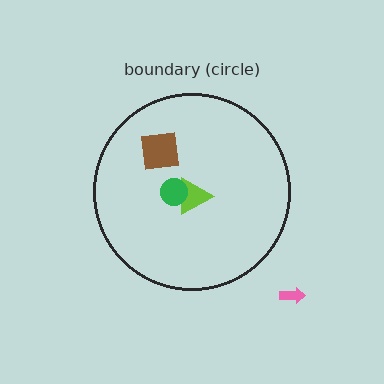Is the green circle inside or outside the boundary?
Inside.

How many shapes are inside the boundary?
3 inside, 1 outside.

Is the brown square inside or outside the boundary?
Inside.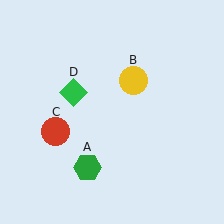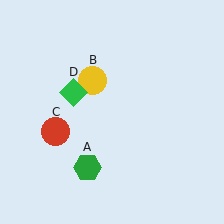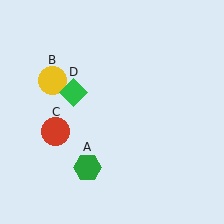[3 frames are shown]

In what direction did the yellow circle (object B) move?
The yellow circle (object B) moved left.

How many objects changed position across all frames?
1 object changed position: yellow circle (object B).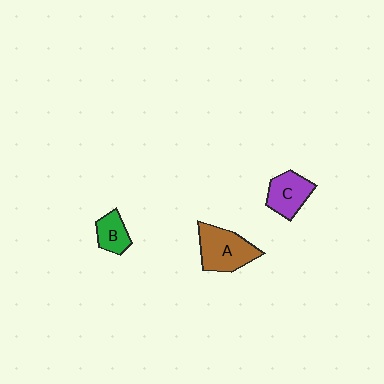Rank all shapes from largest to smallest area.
From largest to smallest: A (brown), C (purple), B (green).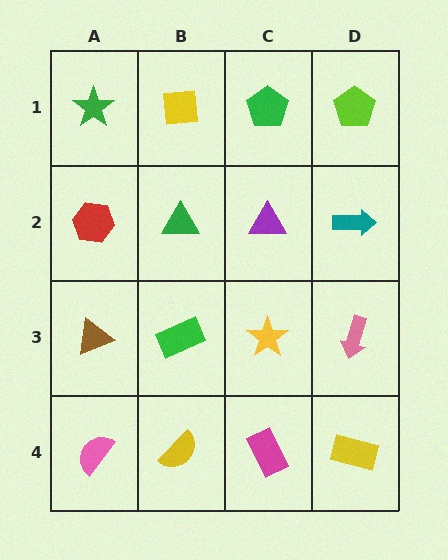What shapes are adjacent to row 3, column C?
A purple triangle (row 2, column C), a magenta rectangle (row 4, column C), a green rectangle (row 3, column B), a pink arrow (row 3, column D).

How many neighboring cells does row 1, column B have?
3.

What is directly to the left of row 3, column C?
A green rectangle.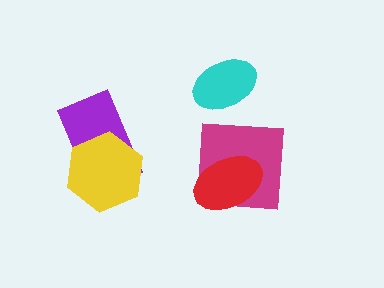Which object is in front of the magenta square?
The red ellipse is in front of the magenta square.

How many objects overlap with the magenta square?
1 object overlaps with the magenta square.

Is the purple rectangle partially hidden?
Yes, it is partially covered by another shape.